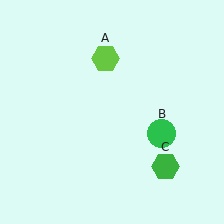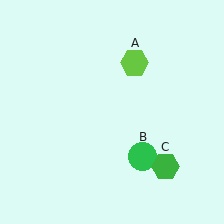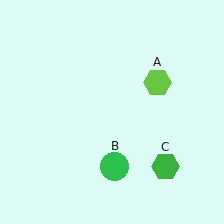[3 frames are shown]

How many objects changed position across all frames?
2 objects changed position: lime hexagon (object A), green circle (object B).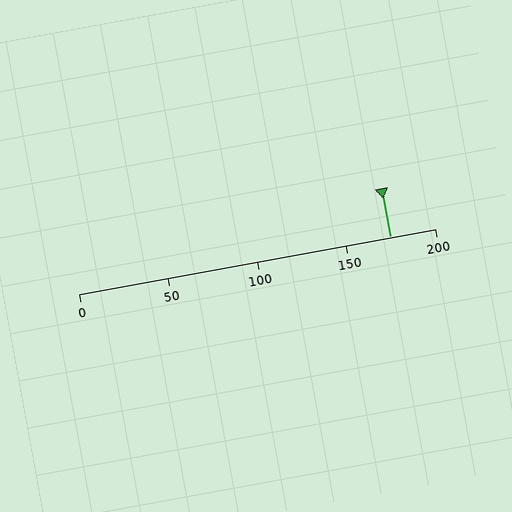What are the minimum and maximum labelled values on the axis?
The axis runs from 0 to 200.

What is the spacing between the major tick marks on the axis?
The major ticks are spaced 50 apart.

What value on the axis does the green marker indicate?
The marker indicates approximately 175.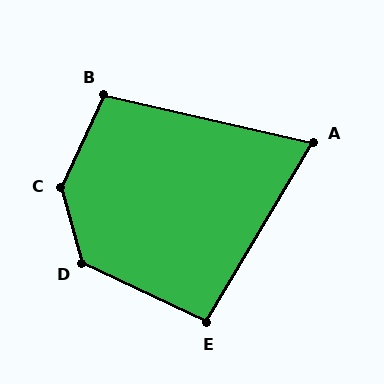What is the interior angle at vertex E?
Approximately 95 degrees (obtuse).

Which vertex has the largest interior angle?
C, at approximately 140 degrees.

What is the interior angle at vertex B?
Approximately 102 degrees (obtuse).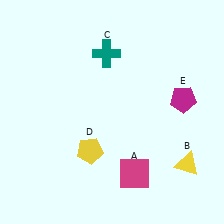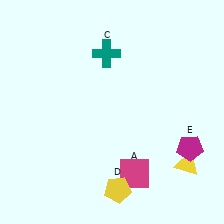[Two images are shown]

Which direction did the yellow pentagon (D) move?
The yellow pentagon (D) moved down.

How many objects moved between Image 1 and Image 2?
2 objects moved between the two images.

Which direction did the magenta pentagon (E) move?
The magenta pentagon (E) moved down.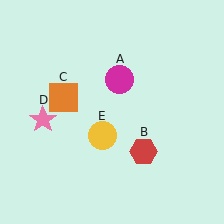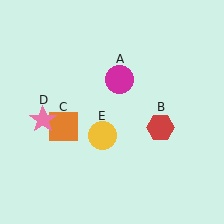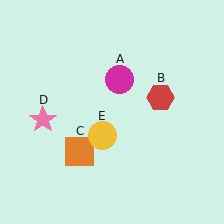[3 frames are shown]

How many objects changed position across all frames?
2 objects changed position: red hexagon (object B), orange square (object C).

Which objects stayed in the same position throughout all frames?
Magenta circle (object A) and pink star (object D) and yellow circle (object E) remained stationary.